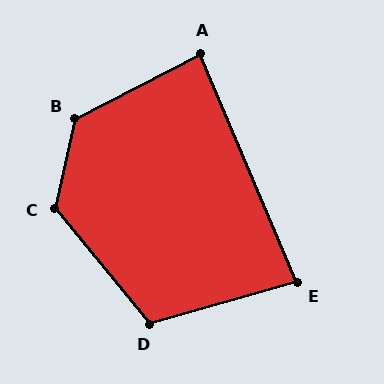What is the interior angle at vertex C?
Approximately 128 degrees (obtuse).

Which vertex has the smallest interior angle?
E, at approximately 83 degrees.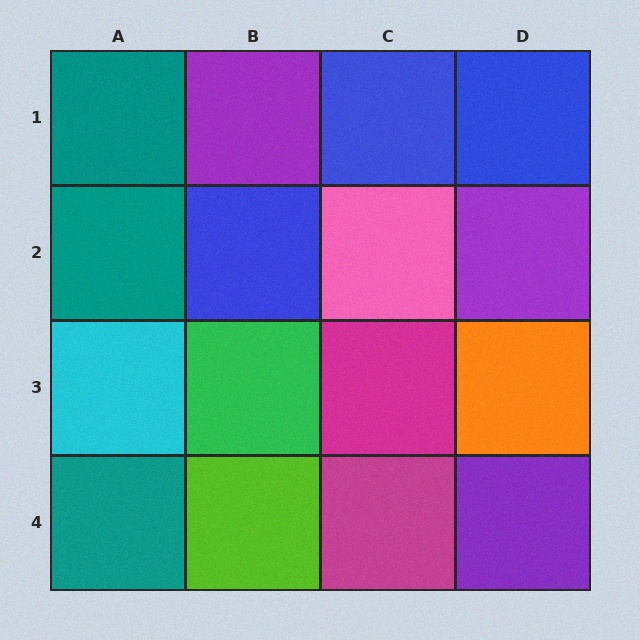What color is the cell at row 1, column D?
Blue.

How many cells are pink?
1 cell is pink.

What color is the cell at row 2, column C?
Pink.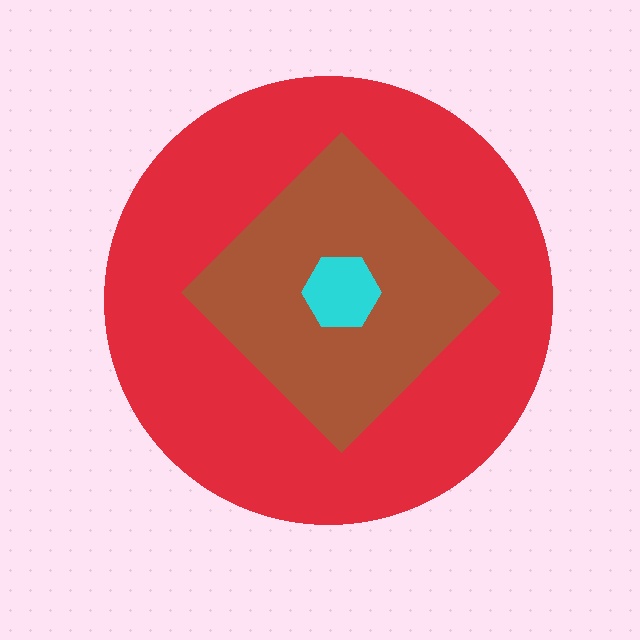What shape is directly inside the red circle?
The brown diamond.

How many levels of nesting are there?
3.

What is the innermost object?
The cyan hexagon.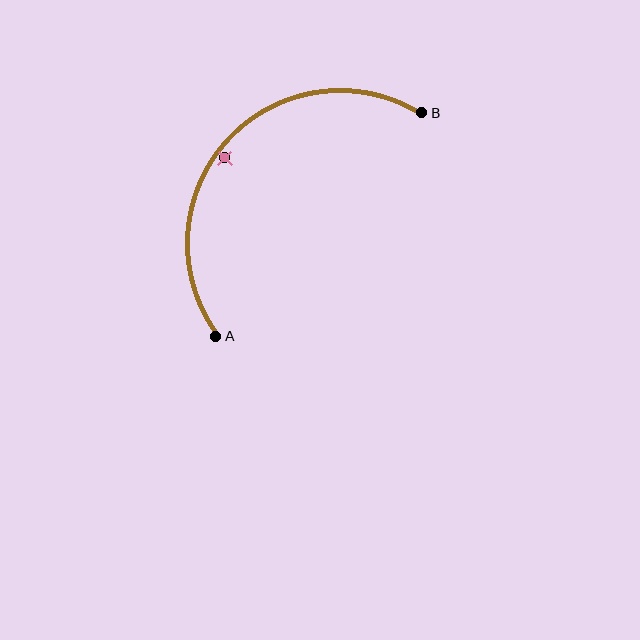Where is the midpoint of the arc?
The arc midpoint is the point on the curve farthest from the straight line joining A and B. It sits above and to the left of that line.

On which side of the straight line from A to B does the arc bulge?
The arc bulges above and to the left of the straight line connecting A and B.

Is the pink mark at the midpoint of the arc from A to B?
No — the pink mark does not lie on the arc at all. It sits slightly inside the curve.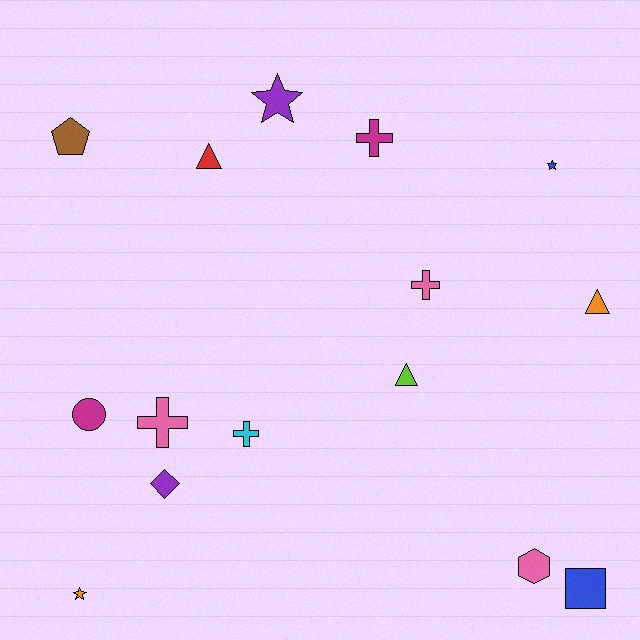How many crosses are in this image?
There are 4 crosses.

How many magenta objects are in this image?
There are 2 magenta objects.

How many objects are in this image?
There are 15 objects.